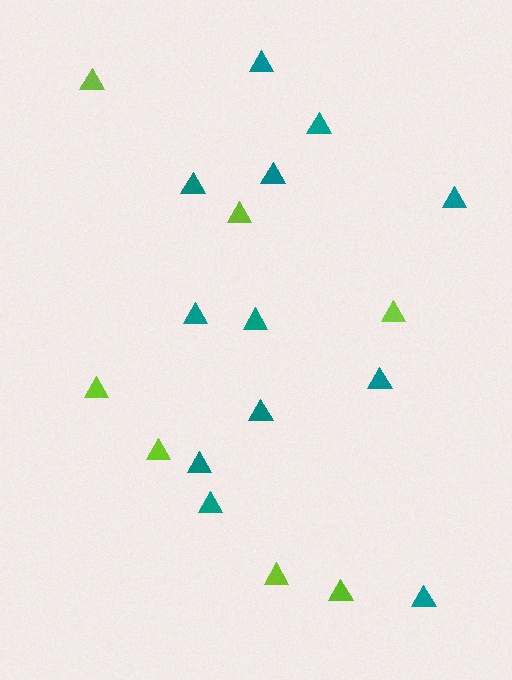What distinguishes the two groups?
There are 2 groups: one group of teal triangles (12) and one group of lime triangles (7).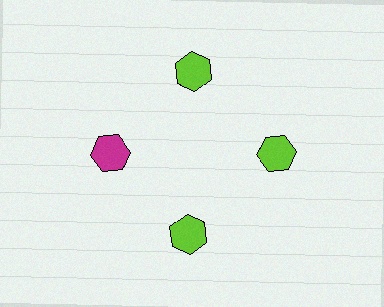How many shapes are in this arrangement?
There are 4 shapes arranged in a ring pattern.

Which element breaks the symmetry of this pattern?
The magenta hexagon at roughly the 9 o'clock position breaks the symmetry. All other shapes are lime hexagons.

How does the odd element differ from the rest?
It has a different color: magenta instead of lime.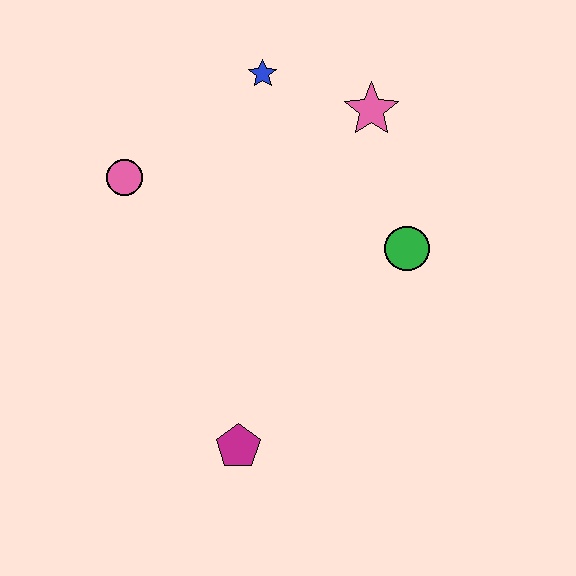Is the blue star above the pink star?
Yes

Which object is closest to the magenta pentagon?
The green circle is closest to the magenta pentagon.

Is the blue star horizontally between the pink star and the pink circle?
Yes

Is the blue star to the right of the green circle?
No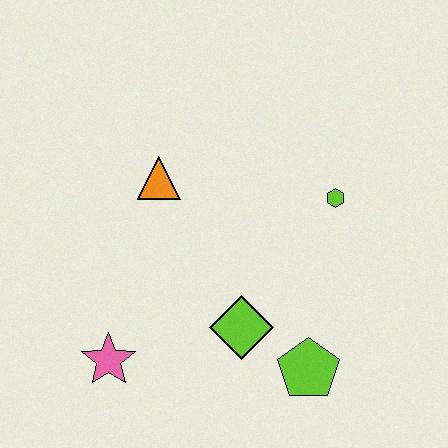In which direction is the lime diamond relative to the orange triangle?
The lime diamond is below the orange triangle.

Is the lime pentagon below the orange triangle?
Yes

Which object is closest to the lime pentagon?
The lime diamond is closest to the lime pentagon.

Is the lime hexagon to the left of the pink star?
No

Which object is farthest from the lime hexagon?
The pink star is farthest from the lime hexagon.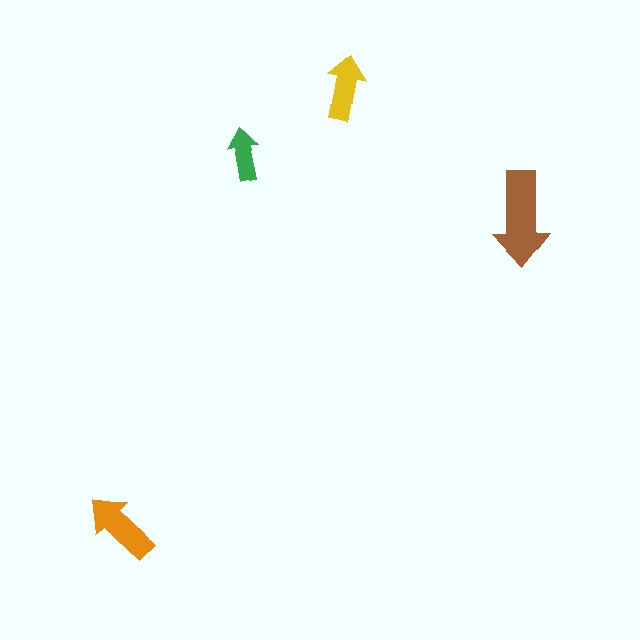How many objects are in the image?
There are 4 objects in the image.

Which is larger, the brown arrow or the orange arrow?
The brown one.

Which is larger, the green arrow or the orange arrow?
The orange one.